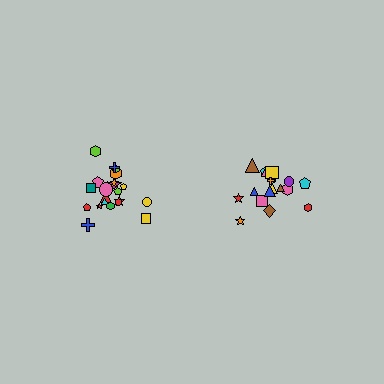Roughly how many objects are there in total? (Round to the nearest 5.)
Roughly 40 objects in total.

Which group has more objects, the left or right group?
The left group.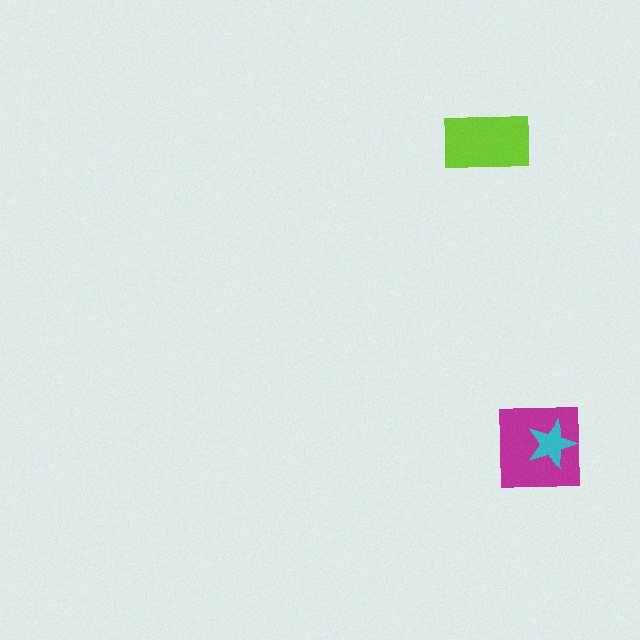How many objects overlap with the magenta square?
1 object overlaps with the magenta square.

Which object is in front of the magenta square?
The cyan star is in front of the magenta square.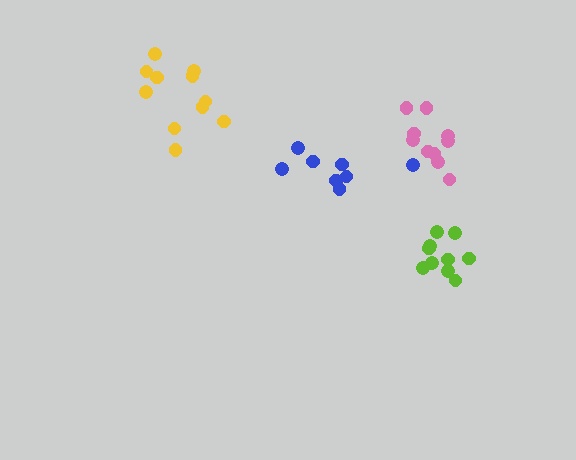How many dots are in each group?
Group 1: 11 dots, Group 2: 9 dots, Group 3: 10 dots, Group 4: 10 dots (40 total).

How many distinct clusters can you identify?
There are 4 distinct clusters.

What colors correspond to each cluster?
The clusters are colored: yellow, blue, lime, pink.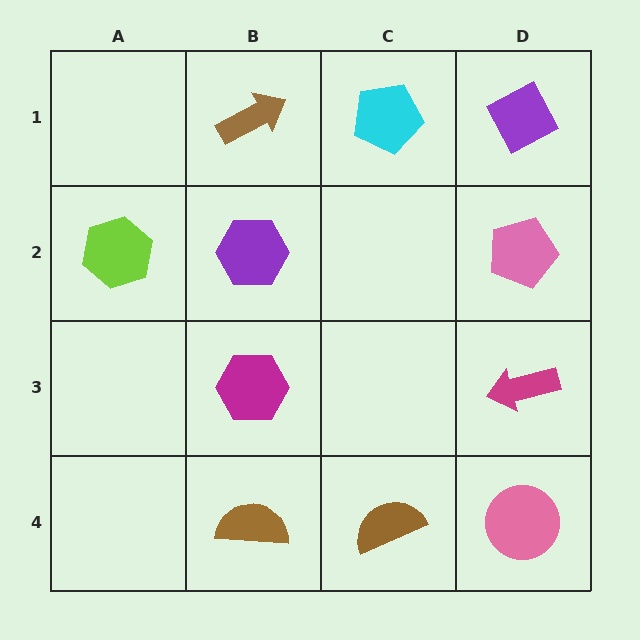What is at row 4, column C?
A brown semicircle.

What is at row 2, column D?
A pink pentagon.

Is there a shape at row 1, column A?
No, that cell is empty.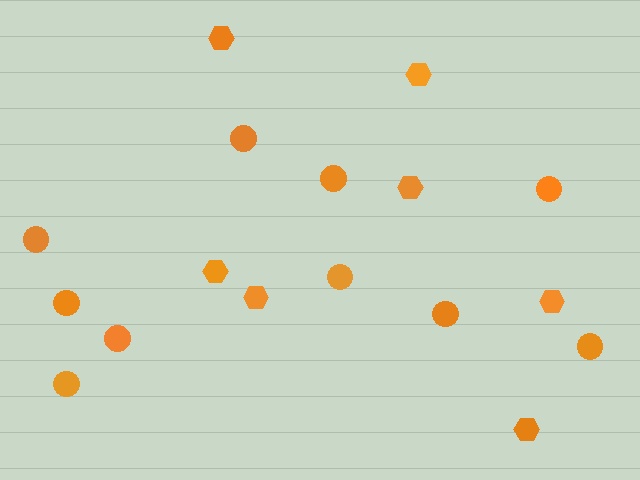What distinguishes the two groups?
There are 2 groups: one group of hexagons (7) and one group of circles (10).